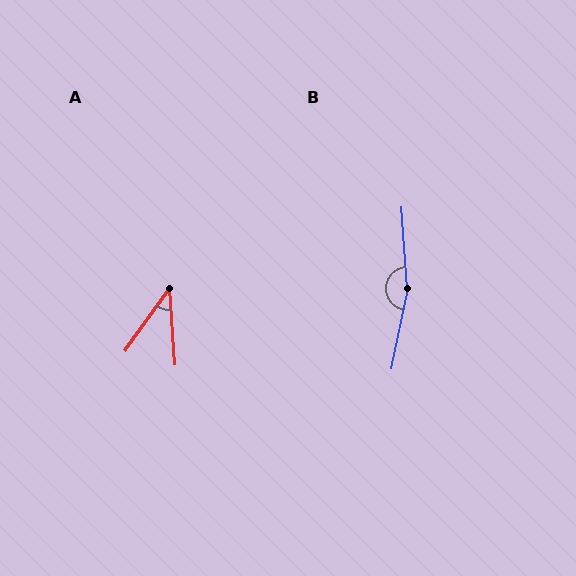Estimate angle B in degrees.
Approximately 165 degrees.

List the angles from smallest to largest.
A (40°), B (165°).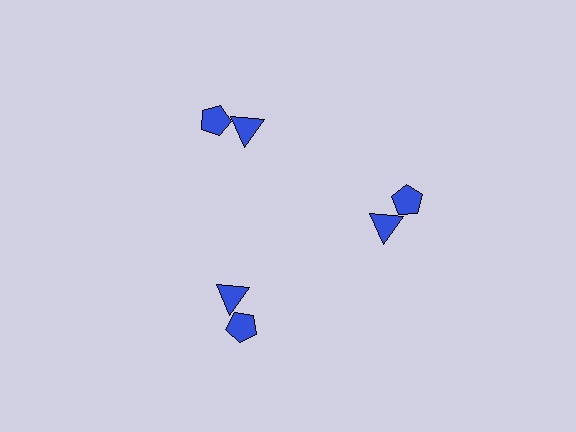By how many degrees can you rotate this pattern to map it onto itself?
The pattern maps onto itself every 120 degrees of rotation.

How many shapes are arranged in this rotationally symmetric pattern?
There are 6 shapes, arranged in 3 groups of 2.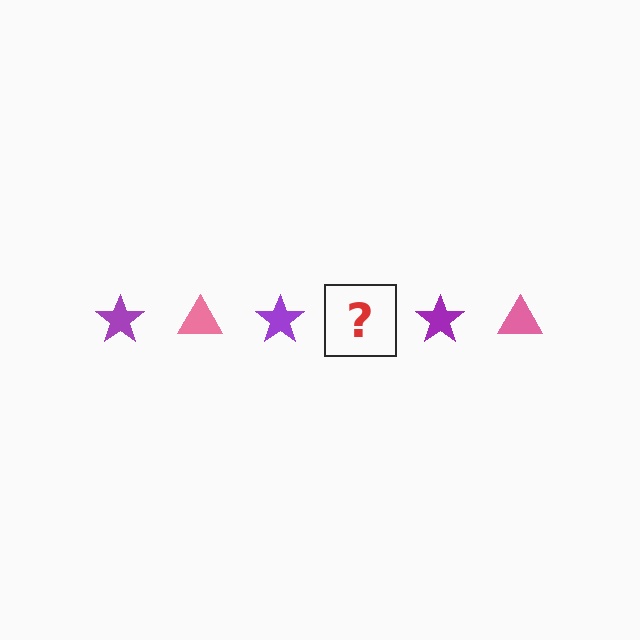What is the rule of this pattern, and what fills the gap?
The rule is that the pattern alternates between purple star and pink triangle. The gap should be filled with a pink triangle.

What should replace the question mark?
The question mark should be replaced with a pink triangle.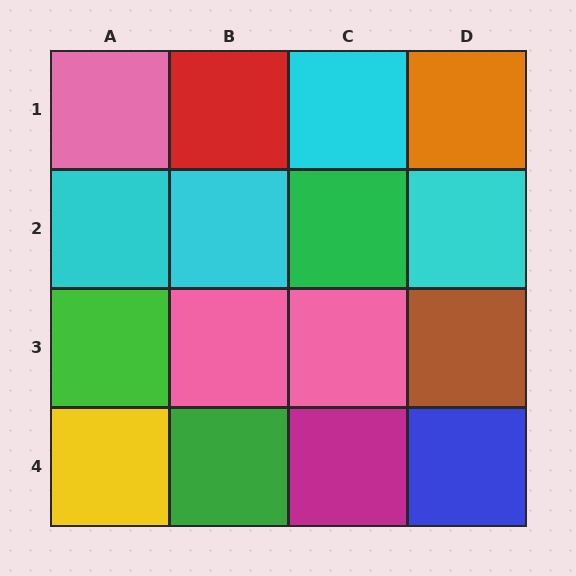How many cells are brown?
1 cell is brown.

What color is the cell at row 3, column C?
Pink.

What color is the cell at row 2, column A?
Cyan.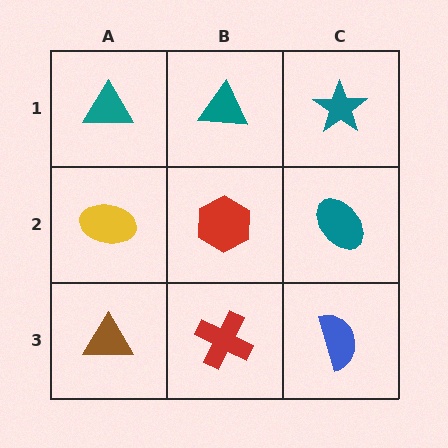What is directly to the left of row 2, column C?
A red hexagon.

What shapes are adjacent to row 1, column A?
A yellow ellipse (row 2, column A), a teal triangle (row 1, column B).